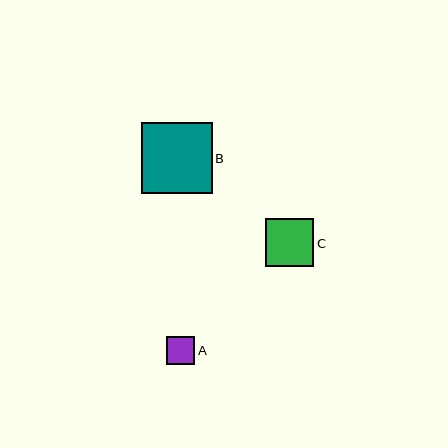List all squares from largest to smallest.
From largest to smallest: B, C, A.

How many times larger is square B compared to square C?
Square B is approximately 1.5 times the size of square C.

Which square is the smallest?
Square A is the smallest with a size of approximately 28 pixels.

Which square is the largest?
Square B is the largest with a size of approximately 71 pixels.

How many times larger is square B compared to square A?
Square B is approximately 2.5 times the size of square A.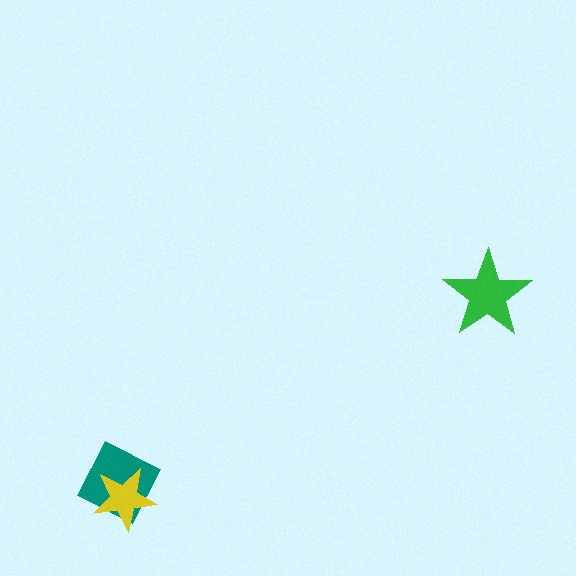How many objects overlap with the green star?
0 objects overlap with the green star.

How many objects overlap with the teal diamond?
1 object overlaps with the teal diamond.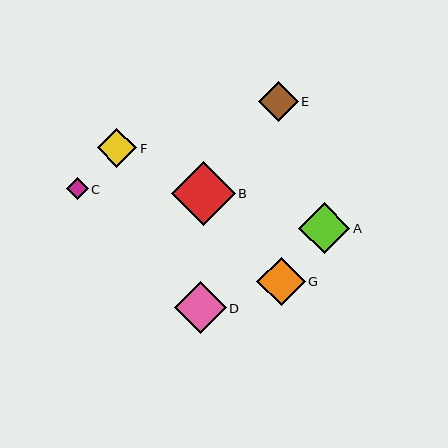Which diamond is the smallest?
Diamond C is the smallest with a size of approximately 22 pixels.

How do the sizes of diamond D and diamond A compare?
Diamond D and diamond A are approximately the same size.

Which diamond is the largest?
Diamond B is the largest with a size of approximately 64 pixels.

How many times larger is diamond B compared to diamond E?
Diamond B is approximately 1.6 times the size of diamond E.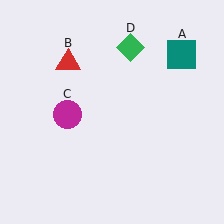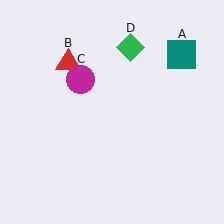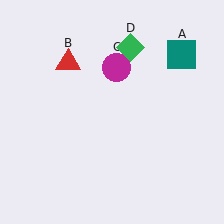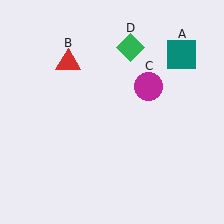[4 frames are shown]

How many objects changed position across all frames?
1 object changed position: magenta circle (object C).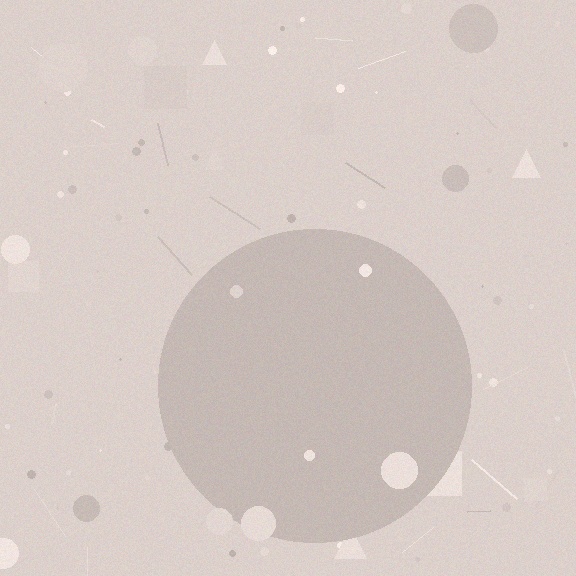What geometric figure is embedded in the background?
A circle is embedded in the background.